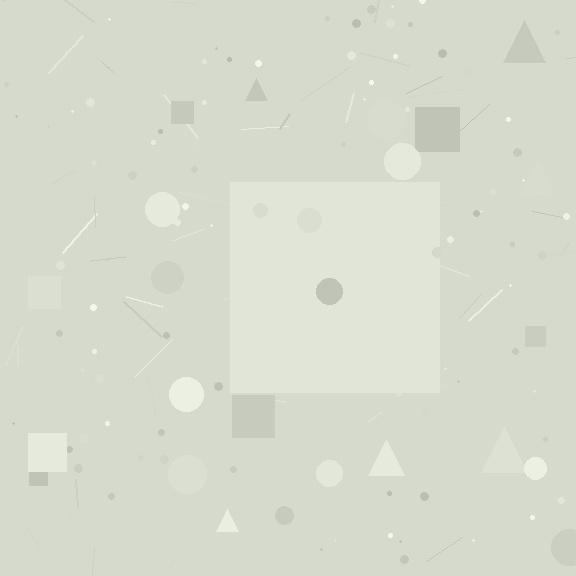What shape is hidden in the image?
A square is hidden in the image.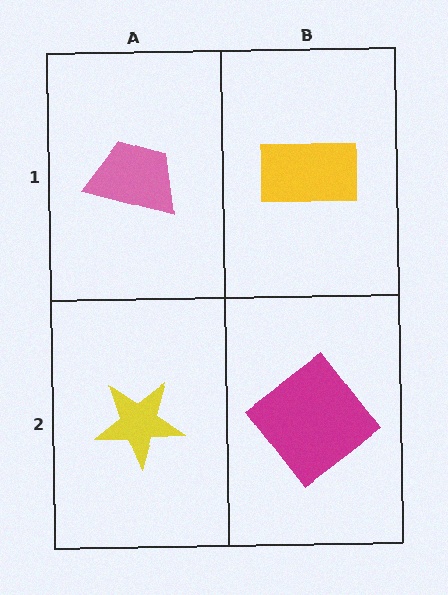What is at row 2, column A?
A yellow star.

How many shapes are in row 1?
2 shapes.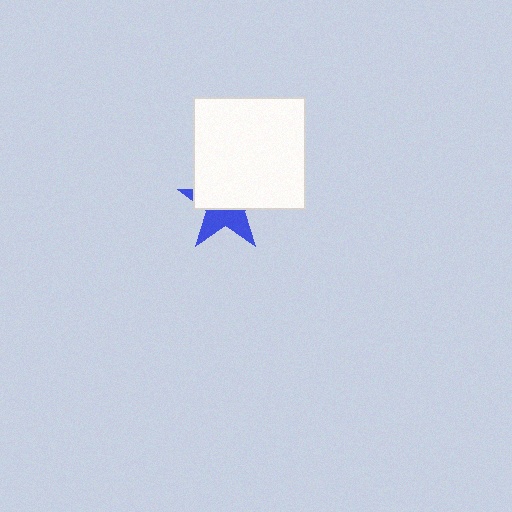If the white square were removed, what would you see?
You would see the complete blue star.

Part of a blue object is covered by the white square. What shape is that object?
It is a star.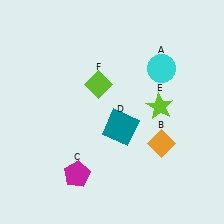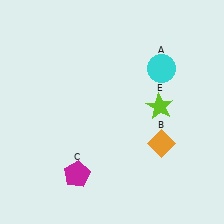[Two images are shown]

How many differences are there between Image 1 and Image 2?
There are 2 differences between the two images.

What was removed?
The lime diamond (F), the teal square (D) were removed in Image 2.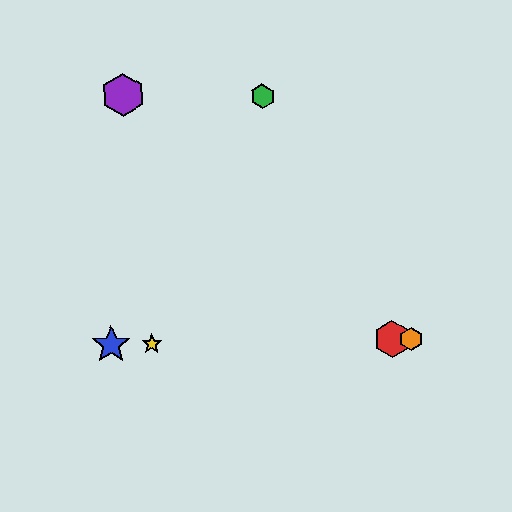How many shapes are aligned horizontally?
4 shapes (the red hexagon, the blue star, the yellow star, the orange hexagon) are aligned horizontally.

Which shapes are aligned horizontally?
The red hexagon, the blue star, the yellow star, the orange hexagon are aligned horizontally.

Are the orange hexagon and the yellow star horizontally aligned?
Yes, both are at y≈339.